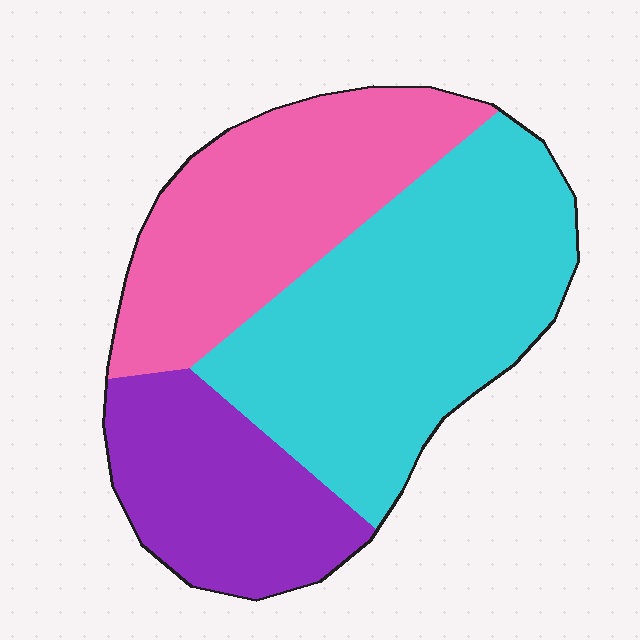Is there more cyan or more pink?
Cyan.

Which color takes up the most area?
Cyan, at roughly 45%.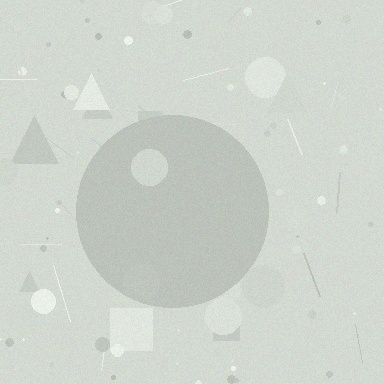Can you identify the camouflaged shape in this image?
The camouflaged shape is a circle.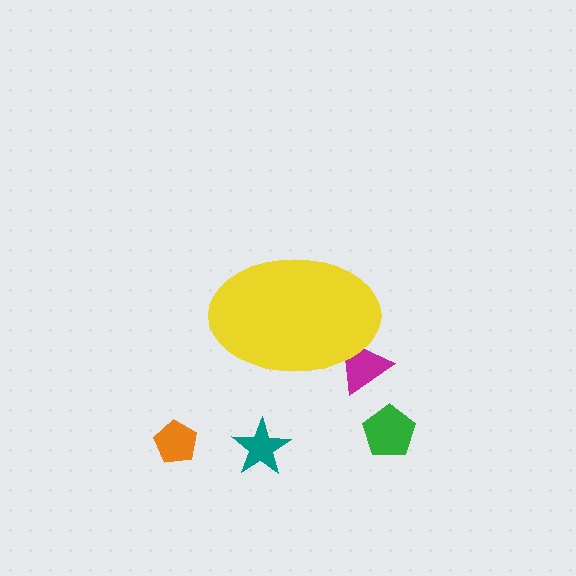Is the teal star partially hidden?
No, the teal star is fully visible.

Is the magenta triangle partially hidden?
Yes, the magenta triangle is partially hidden behind the yellow ellipse.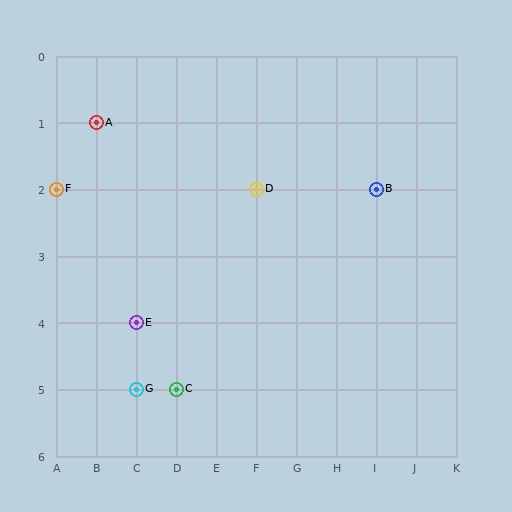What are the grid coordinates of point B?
Point B is at grid coordinates (I, 2).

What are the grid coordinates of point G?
Point G is at grid coordinates (C, 5).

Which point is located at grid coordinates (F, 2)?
Point D is at (F, 2).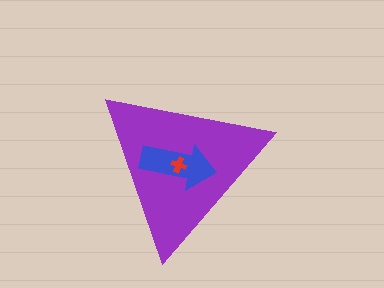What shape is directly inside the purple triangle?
The blue arrow.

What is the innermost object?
The red cross.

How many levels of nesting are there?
3.